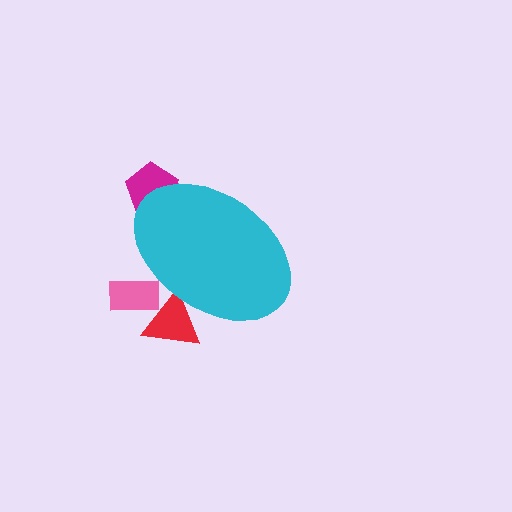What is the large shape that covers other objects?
A cyan ellipse.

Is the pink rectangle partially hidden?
Yes, the pink rectangle is partially hidden behind the cyan ellipse.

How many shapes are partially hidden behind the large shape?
3 shapes are partially hidden.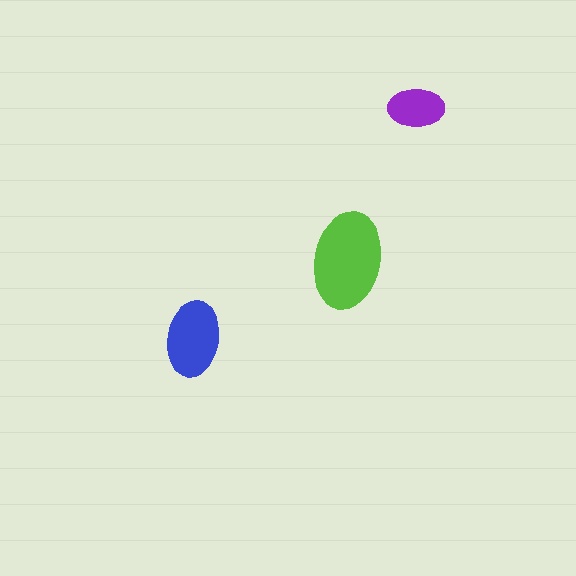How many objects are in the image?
There are 3 objects in the image.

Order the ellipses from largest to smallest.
the lime one, the blue one, the purple one.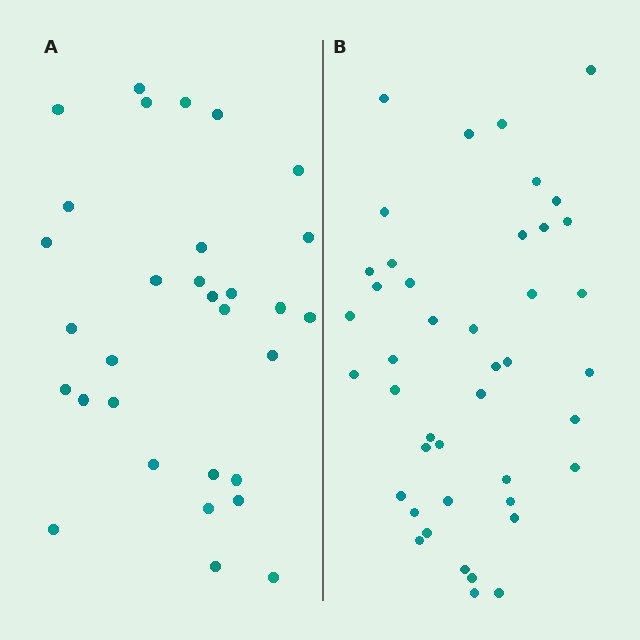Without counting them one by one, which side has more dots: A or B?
Region B (the right region) has more dots.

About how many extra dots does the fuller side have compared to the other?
Region B has roughly 12 or so more dots than region A.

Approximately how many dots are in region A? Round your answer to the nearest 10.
About 30 dots. (The exact count is 31, which rounds to 30.)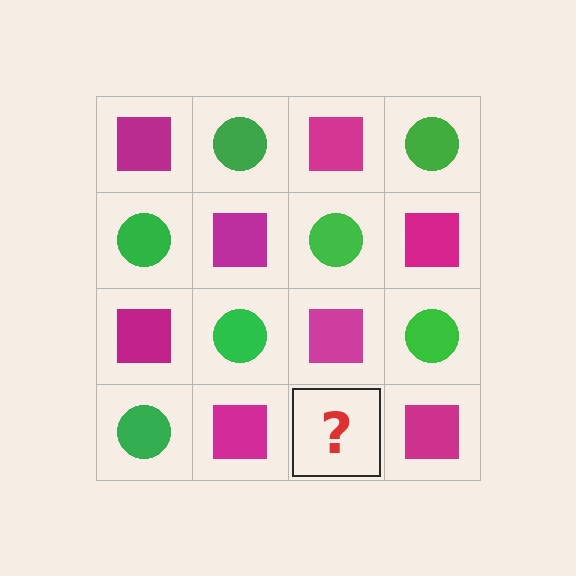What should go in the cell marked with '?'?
The missing cell should contain a green circle.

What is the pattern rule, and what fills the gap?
The rule is that it alternates magenta square and green circle in a checkerboard pattern. The gap should be filled with a green circle.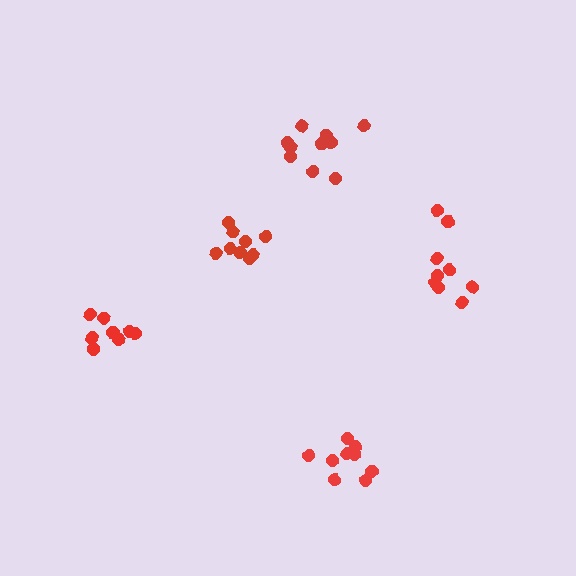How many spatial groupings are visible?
There are 5 spatial groupings.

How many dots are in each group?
Group 1: 8 dots, Group 2: 9 dots, Group 3: 10 dots, Group 4: 9 dots, Group 5: 10 dots (46 total).